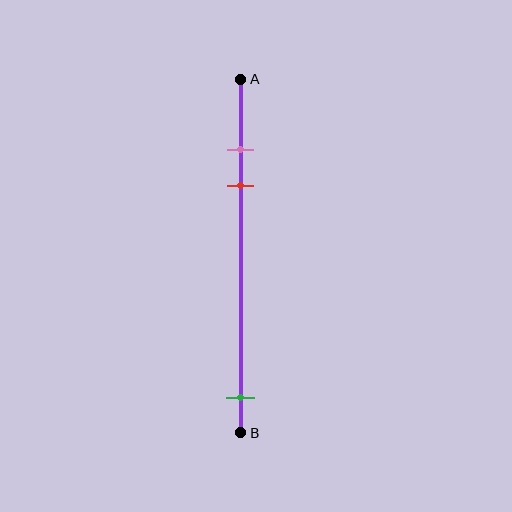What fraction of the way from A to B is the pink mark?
The pink mark is approximately 20% (0.2) of the way from A to B.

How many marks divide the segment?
There are 3 marks dividing the segment.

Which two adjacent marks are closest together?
The pink and red marks are the closest adjacent pair.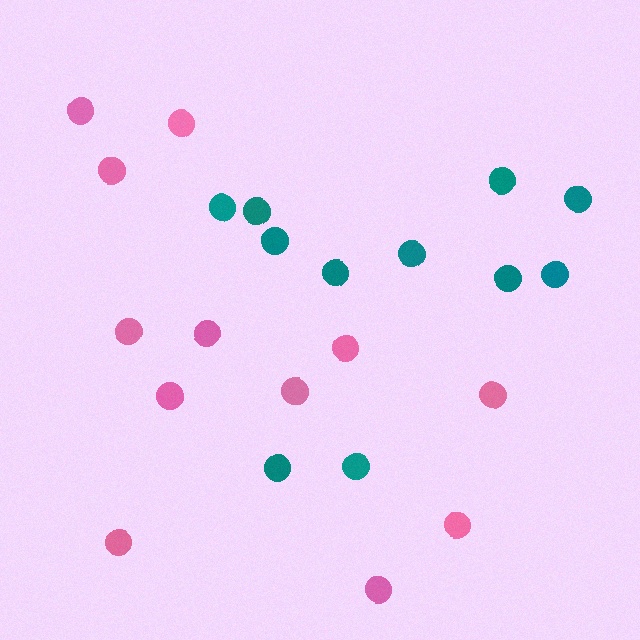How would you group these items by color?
There are 2 groups: one group of teal circles (11) and one group of pink circles (12).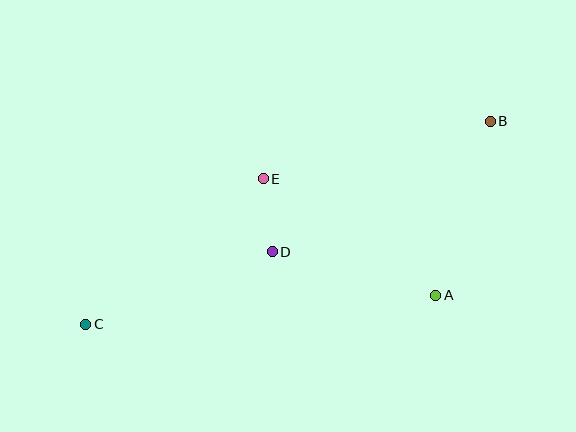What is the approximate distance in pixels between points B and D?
The distance between B and D is approximately 254 pixels.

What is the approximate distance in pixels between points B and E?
The distance between B and E is approximately 234 pixels.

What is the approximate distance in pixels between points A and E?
The distance between A and E is approximately 208 pixels.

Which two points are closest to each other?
Points D and E are closest to each other.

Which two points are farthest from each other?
Points B and C are farthest from each other.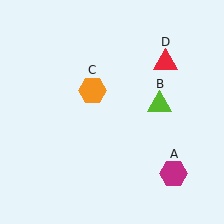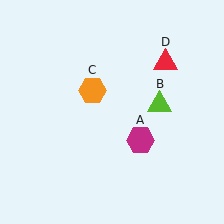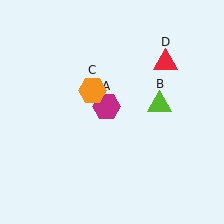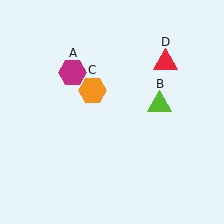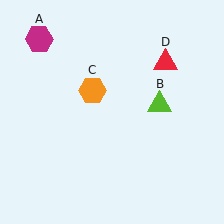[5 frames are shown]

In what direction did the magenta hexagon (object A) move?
The magenta hexagon (object A) moved up and to the left.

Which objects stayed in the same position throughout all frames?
Lime triangle (object B) and orange hexagon (object C) and red triangle (object D) remained stationary.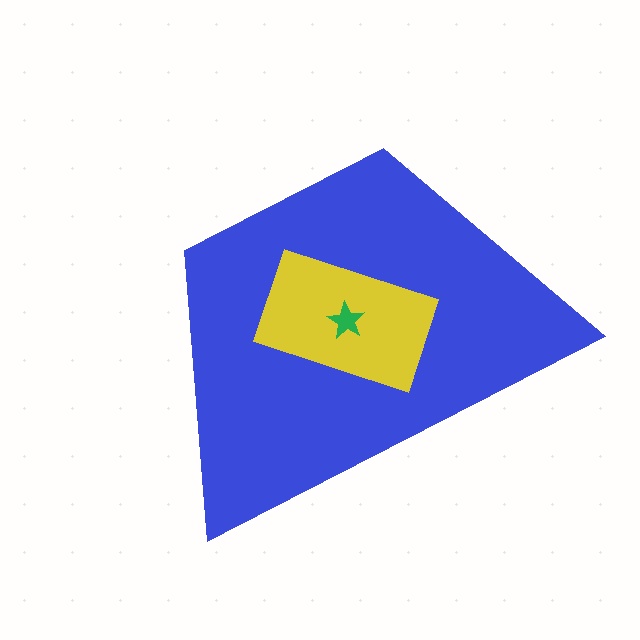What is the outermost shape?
The blue trapezoid.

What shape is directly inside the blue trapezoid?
The yellow rectangle.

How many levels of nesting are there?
3.